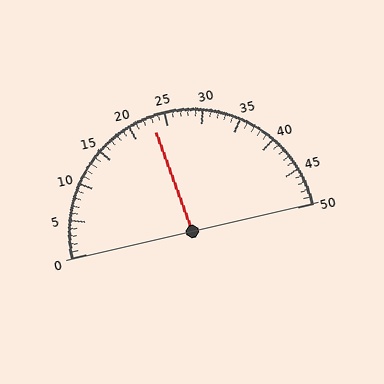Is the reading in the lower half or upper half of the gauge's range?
The reading is in the lower half of the range (0 to 50).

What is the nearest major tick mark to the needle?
The nearest major tick mark is 25.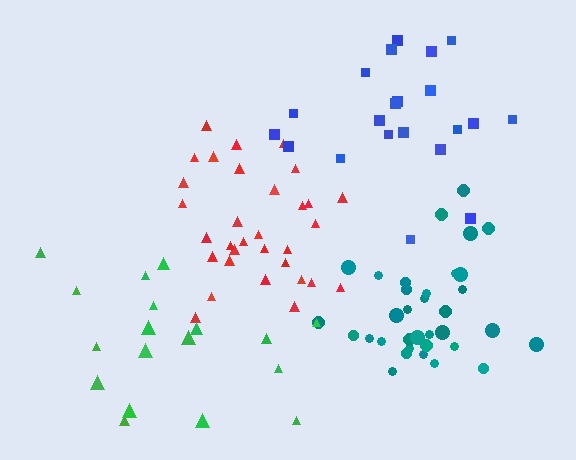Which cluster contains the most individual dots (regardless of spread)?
Teal (35).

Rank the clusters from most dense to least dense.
teal, red, blue, green.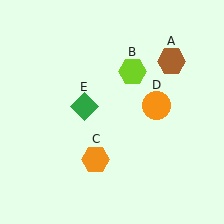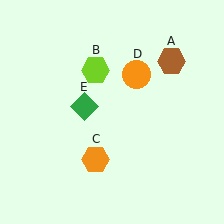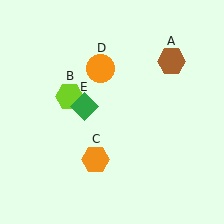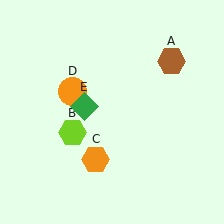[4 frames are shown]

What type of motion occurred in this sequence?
The lime hexagon (object B), orange circle (object D) rotated counterclockwise around the center of the scene.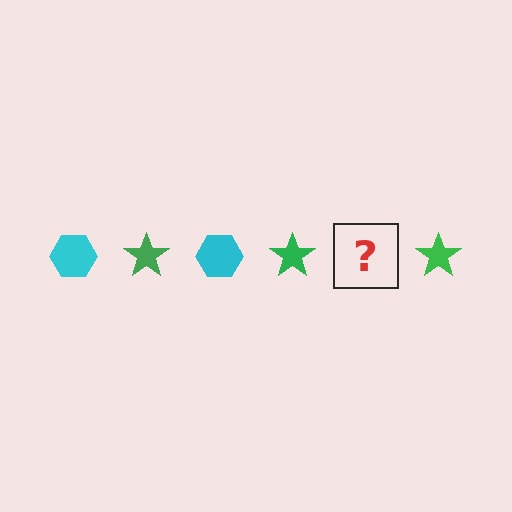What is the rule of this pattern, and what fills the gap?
The rule is that the pattern alternates between cyan hexagon and green star. The gap should be filled with a cyan hexagon.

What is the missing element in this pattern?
The missing element is a cyan hexagon.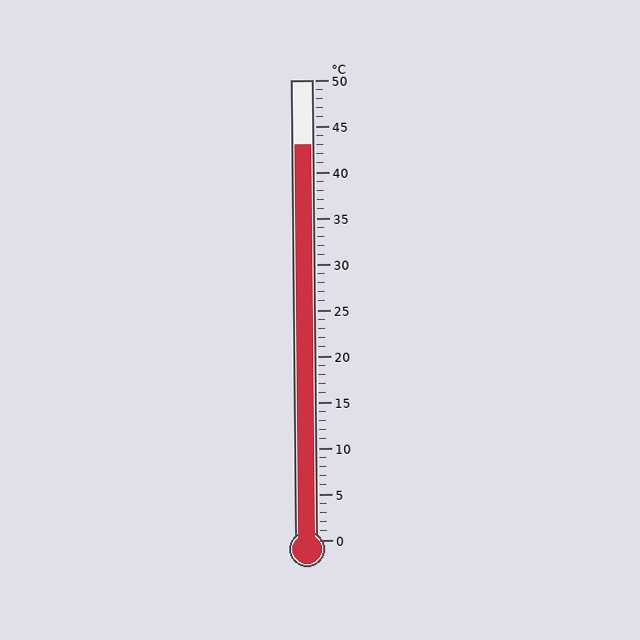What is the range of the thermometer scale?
The thermometer scale ranges from 0°C to 50°C.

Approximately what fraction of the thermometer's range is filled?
The thermometer is filled to approximately 85% of its range.